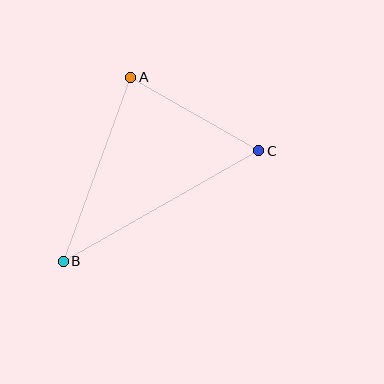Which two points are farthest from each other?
Points B and C are farthest from each other.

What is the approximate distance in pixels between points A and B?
The distance between A and B is approximately 196 pixels.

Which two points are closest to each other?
Points A and C are closest to each other.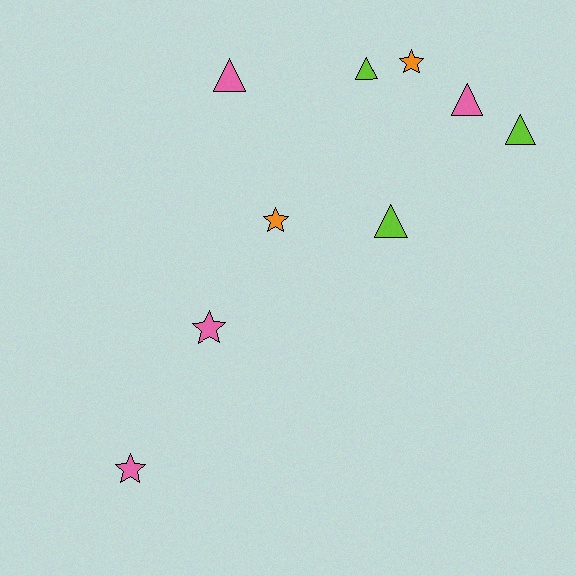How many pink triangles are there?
There are 2 pink triangles.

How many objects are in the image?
There are 9 objects.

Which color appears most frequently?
Pink, with 4 objects.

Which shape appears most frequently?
Triangle, with 5 objects.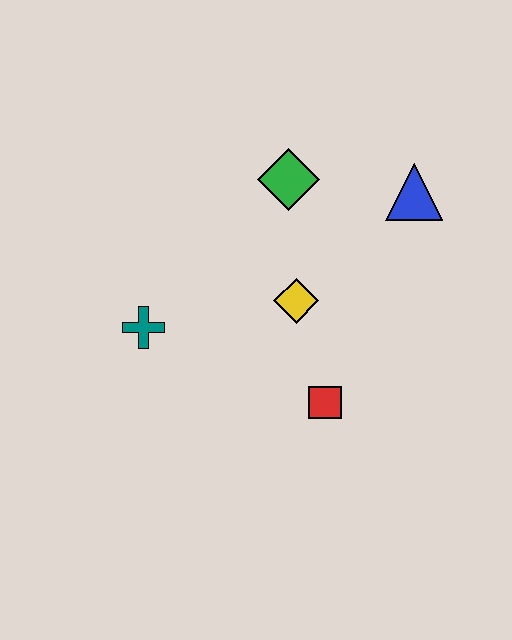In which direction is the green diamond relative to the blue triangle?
The green diamond is to the left of the blue triangle.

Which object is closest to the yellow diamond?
The red square is closest to the yellow diamond.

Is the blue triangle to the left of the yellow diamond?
No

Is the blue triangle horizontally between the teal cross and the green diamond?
No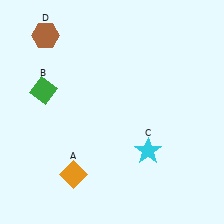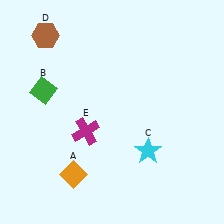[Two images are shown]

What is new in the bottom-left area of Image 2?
A magenta cross (E) was added in the bottom-left area of Image 2.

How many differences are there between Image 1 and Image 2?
There is 1 difference between the two images.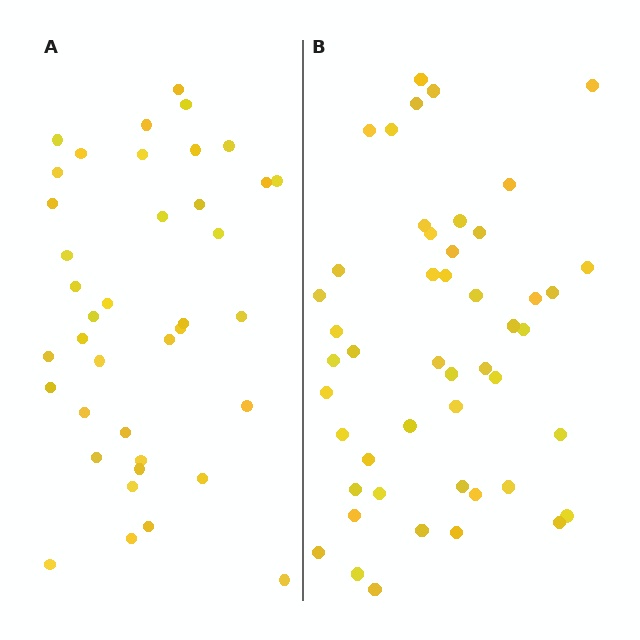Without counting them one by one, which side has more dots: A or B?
Region B (the right region) has more dots.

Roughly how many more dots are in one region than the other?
Region B has roughly 8 or so more dots than region A.